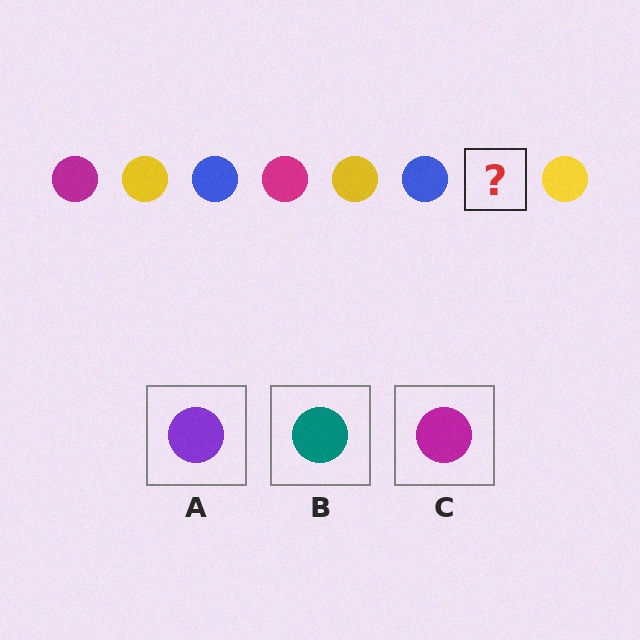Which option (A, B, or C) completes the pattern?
C.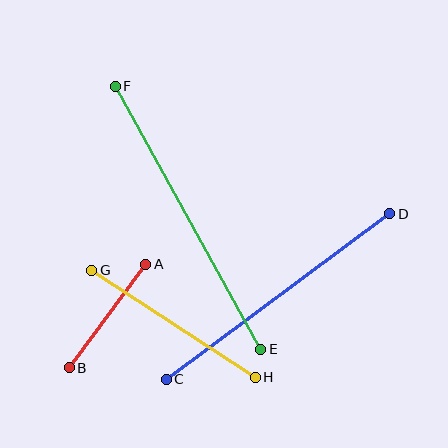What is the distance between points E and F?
The distance is approximately 300 pixels.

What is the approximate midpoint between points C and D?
The midpoint is at approximately (278, 297) pixels.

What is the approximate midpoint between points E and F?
The midpoint is at approximately (188, 218) pixels.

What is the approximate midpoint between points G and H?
The midpoint is at approximately (174, 324) pixels.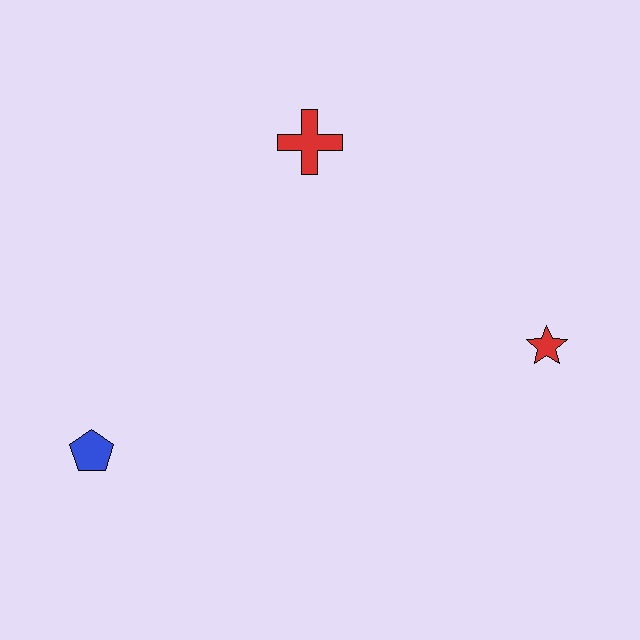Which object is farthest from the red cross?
The blue pentagon is farthest from the red cross.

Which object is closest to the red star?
The red cross is closest to the red star.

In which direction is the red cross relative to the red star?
The red cross is to the left of the red star.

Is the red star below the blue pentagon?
No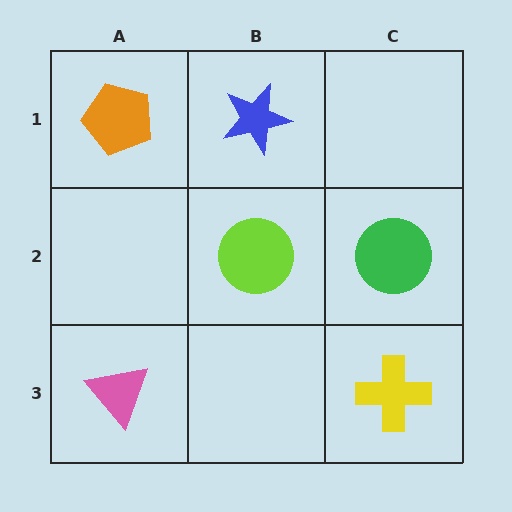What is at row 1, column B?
A blue star.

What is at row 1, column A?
An orange pentagon.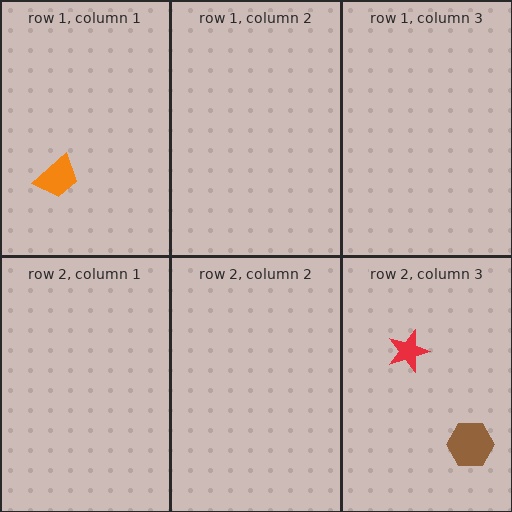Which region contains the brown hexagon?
The row 2, column 3 region.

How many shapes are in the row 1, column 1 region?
1.